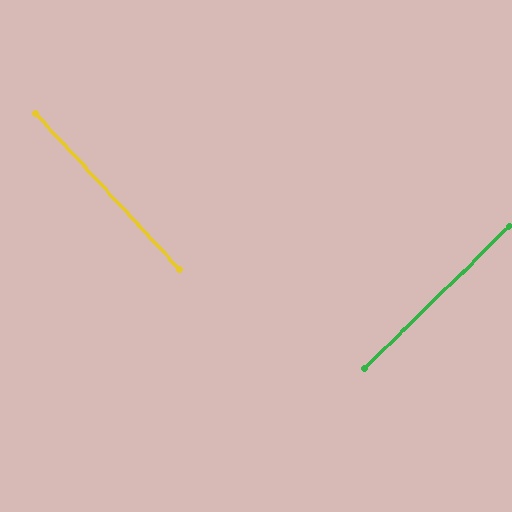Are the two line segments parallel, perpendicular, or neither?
Perpendicular — they meet at approximately 88°.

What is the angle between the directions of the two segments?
Approximately 88 degrees.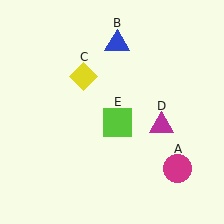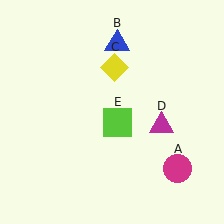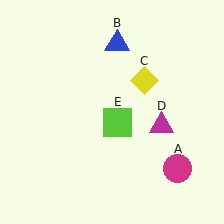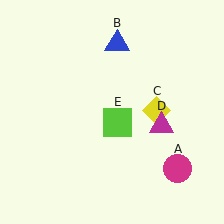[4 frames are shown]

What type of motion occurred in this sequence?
The yellow diamond (object C) rotated clockwise around the center of the scene.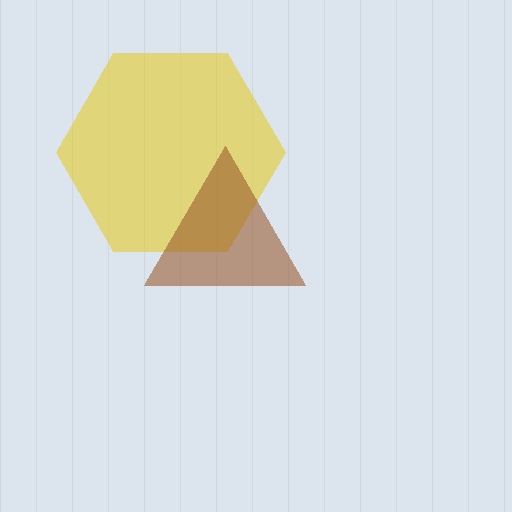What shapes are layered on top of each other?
The layered shapes are: a yellow hexagon, a brown triangle.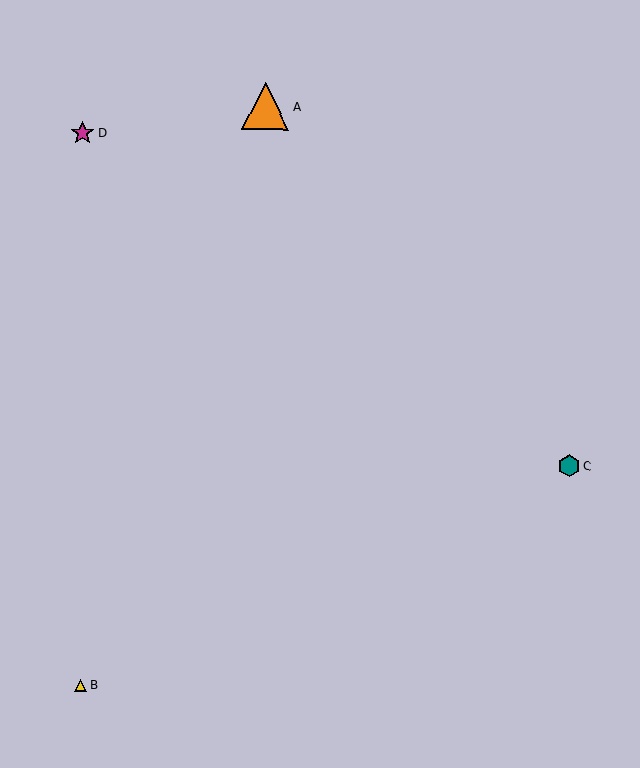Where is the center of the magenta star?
The center of the magenta star is at (83, 133).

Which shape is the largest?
The orange triangle (labeled A) is the largest.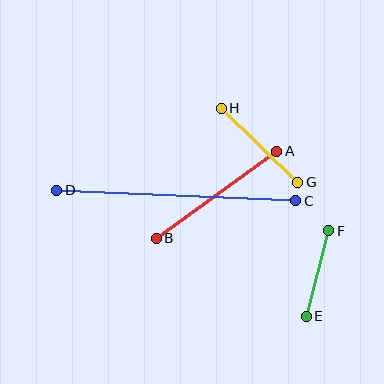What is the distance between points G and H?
The distance is approximately 107 pixels.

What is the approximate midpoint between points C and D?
The midpoint is at approximately (176, 195) pixels.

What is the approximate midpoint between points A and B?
The midpoint is at approximately (217, 195) pixels.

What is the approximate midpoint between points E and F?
The midpoint is at approximately (318, 273) pixels.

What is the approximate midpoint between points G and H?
The midpoint is at approximately (259, 145) pixels.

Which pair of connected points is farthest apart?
Points C and D are farthest apart.